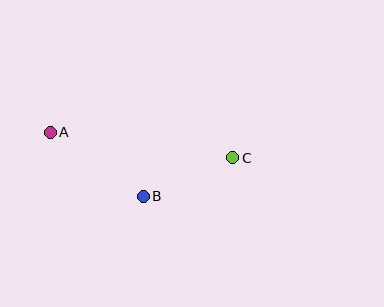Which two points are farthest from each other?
Points A and C are farthest from each other.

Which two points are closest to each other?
Points B and C are closest to each other.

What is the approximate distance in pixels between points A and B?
The distance between A and B is approximately 113 pixels.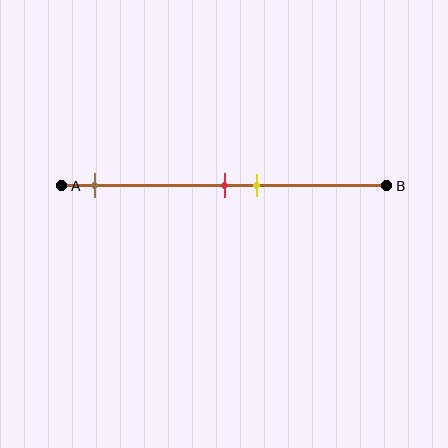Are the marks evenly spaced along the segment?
No, the marks are not evenly spaced.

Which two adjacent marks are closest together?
The red and yellow marks are the closest adjacent pair.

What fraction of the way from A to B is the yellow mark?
The yellow mark is approximately 60% (0.6) of the way from A to B.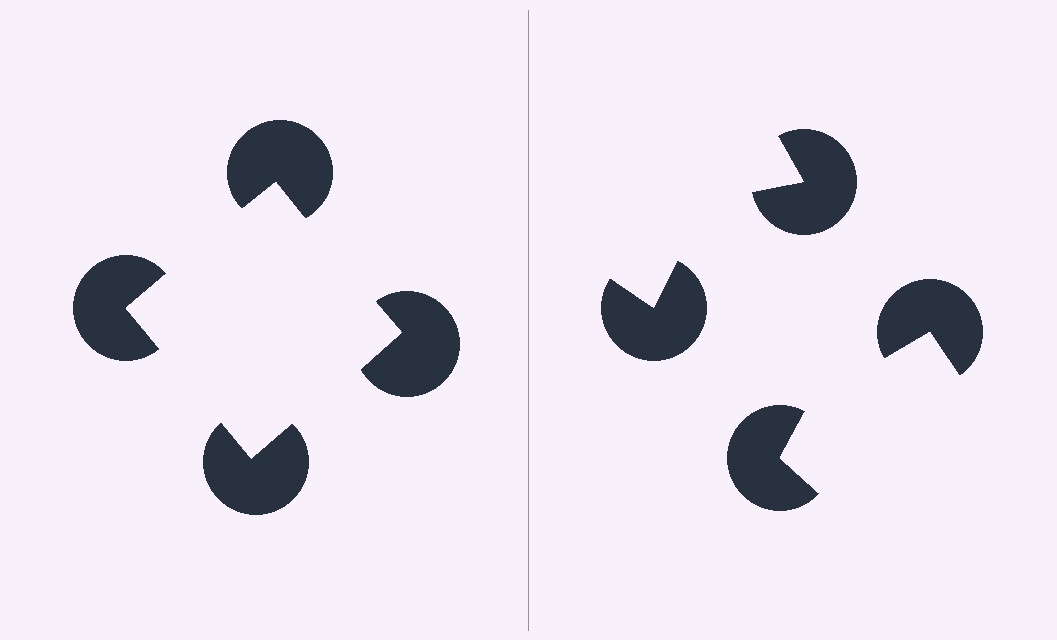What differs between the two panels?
The pac-man discs are positioned identically on both sides; only the wedge orientations differ. On the left they align to a square; on the right they are misaligned.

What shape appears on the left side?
An illusory square.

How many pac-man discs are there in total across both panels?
8 — 4 on each side.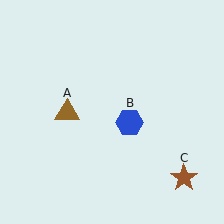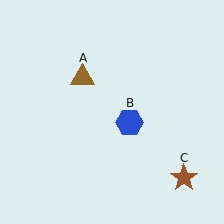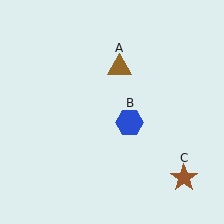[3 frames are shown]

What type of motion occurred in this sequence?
The brown triangle (object A) rotated clockwise around the center of the scene.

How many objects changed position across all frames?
1 object changed position: brown triangle (object A).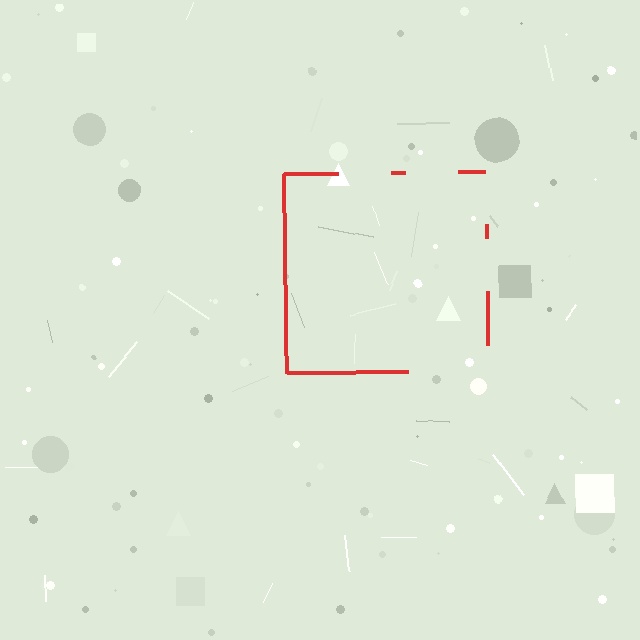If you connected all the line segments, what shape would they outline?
They would outline a square.